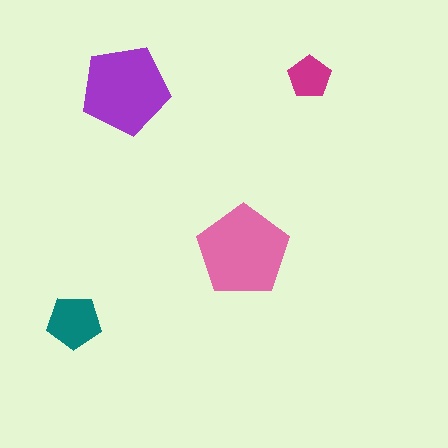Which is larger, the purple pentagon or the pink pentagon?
The pink one.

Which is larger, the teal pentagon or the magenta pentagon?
The teal one.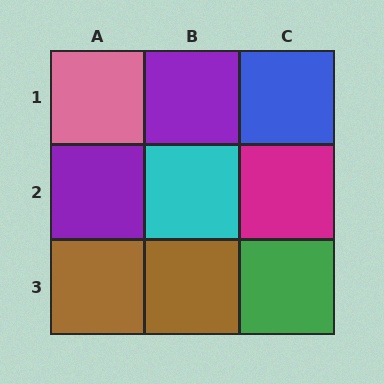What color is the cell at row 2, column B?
Cyan.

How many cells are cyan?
1 cell is cyan.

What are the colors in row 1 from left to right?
Pink, purple, blue.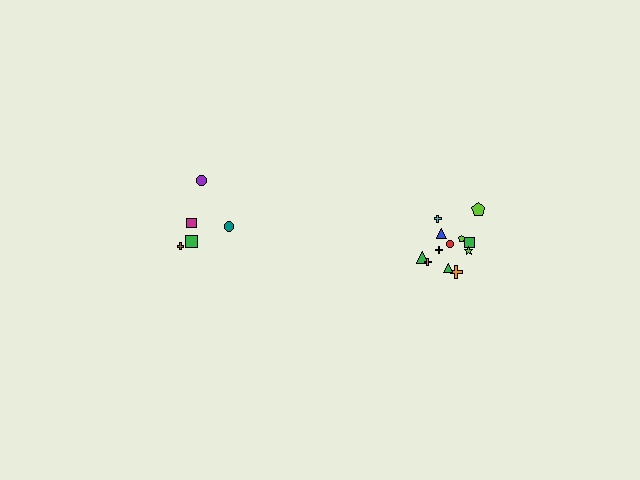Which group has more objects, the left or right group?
The right group.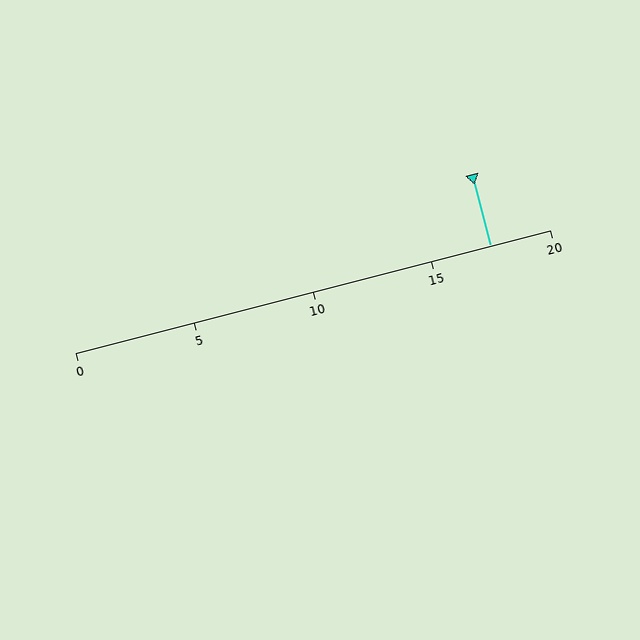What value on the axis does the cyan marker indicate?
The marker indicates approximately 17.5.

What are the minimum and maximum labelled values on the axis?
The axis runs from 0 to 20.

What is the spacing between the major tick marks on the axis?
The major ticks are spaced 5 apart.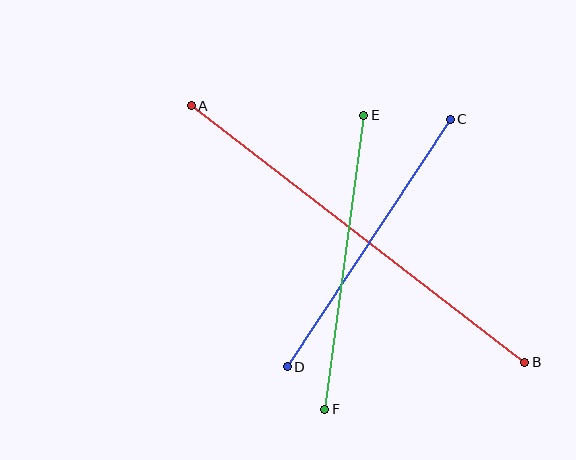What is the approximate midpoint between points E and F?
The midpoint is at approximately (344, 262) pixels.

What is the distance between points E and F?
The distance is approximately 297 pixels.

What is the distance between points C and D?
The distance is approximately 296 pixels.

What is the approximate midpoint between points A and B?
The midpoint is at approximately (358, 234) pixels.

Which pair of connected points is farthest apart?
Points A and B are farthest apart.